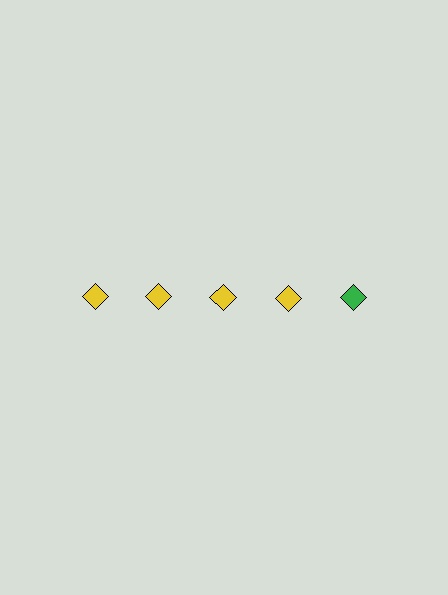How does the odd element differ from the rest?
It has a different color: green instead of yellow.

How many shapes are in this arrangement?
There are 5 shapes arranged in a grid pattern.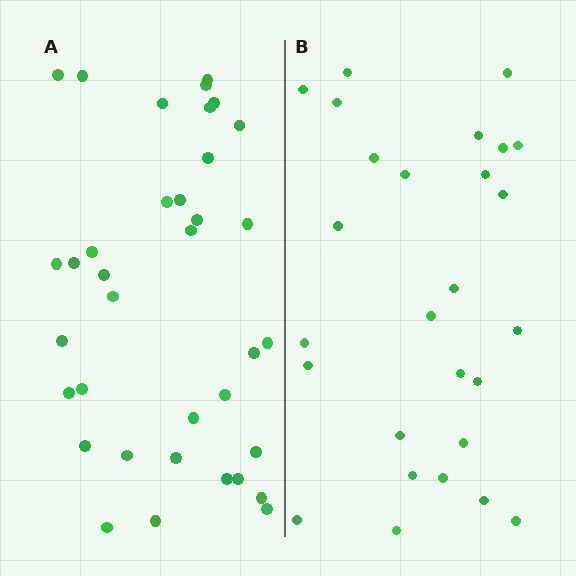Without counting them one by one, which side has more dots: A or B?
Region A (the left region) has more dots.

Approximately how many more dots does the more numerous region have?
Region A has roughly 8 or so more dots than region B.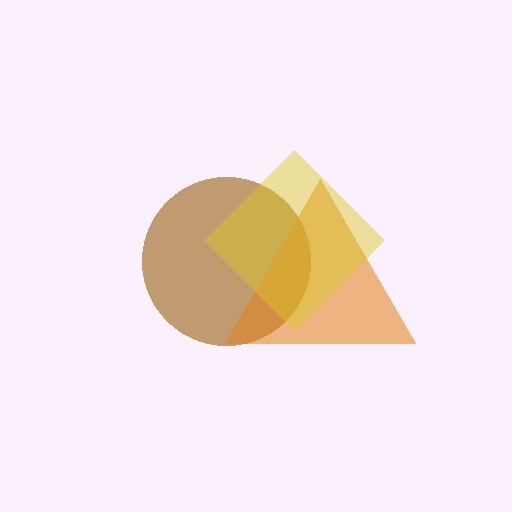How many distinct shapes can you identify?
There are 3 distinct shapes: a brown circle, an orange triangle, a yellow diamond.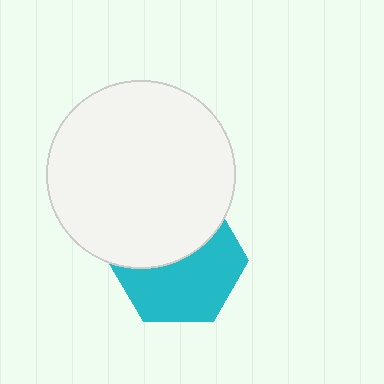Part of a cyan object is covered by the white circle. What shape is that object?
It is a hexagon.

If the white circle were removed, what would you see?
You would see the complete cyan hexagon.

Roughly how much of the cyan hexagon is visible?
About half of it is visible (roughly 56%).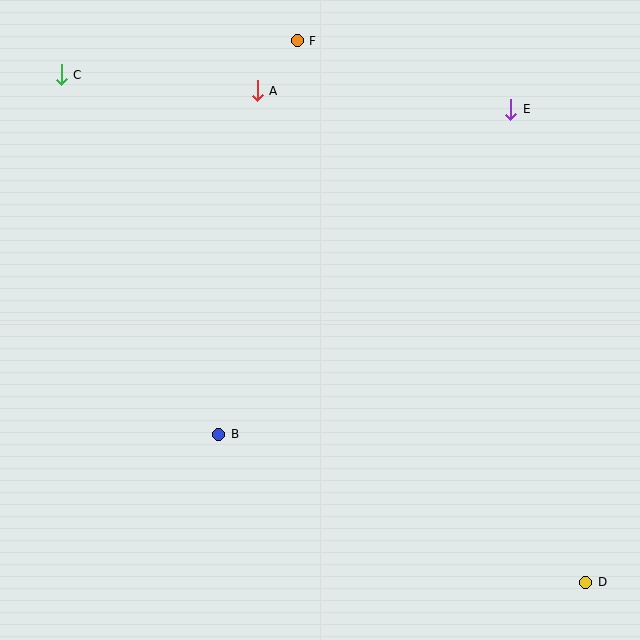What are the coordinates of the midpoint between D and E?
The midpoint between D and E is at (548, 346).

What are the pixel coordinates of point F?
Point F is at (297, 41).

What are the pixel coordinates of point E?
Point E is at (511, 109).